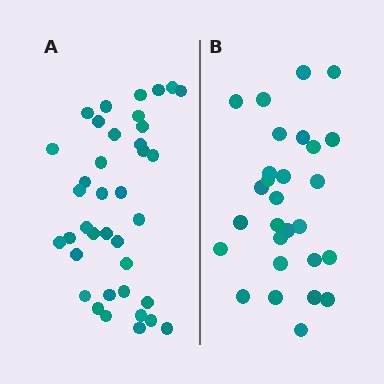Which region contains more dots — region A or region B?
Region A (the left region) has more dots.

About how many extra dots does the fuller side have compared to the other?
Region A has roughly 10 or so more dots than region B.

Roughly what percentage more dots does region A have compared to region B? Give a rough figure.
About 35% more.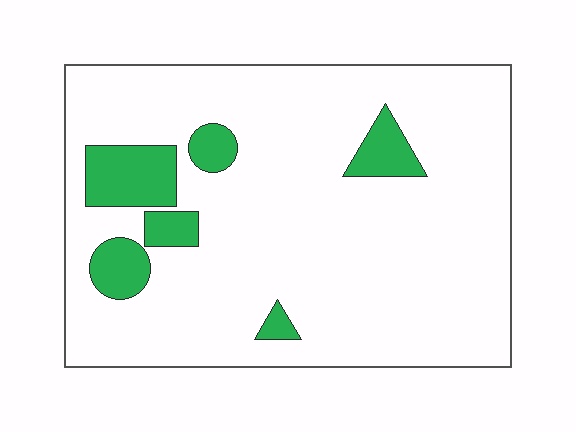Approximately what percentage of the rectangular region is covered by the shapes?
Approximately 10%.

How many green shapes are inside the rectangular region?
6.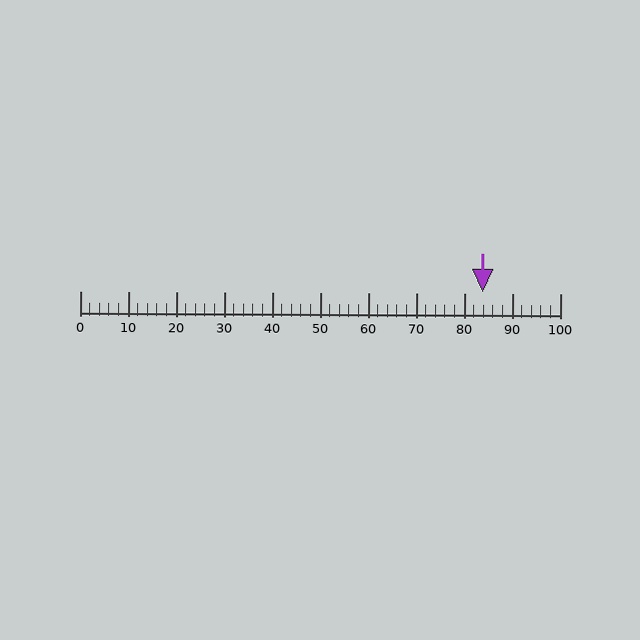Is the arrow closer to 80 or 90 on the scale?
The arrow is closer to 80.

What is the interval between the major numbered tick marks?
The major tick marks are spaced 10 units apart.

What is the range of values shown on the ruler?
The ruler shows values from 0 to 100.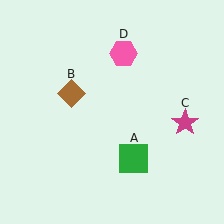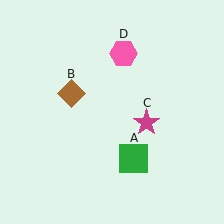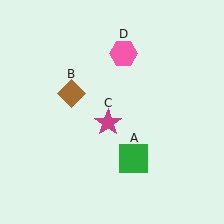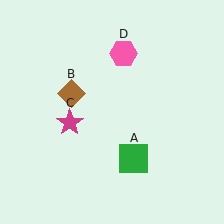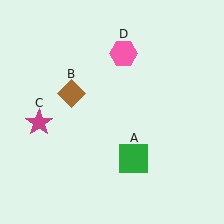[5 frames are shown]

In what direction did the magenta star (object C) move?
The magenta star (object C) moved left.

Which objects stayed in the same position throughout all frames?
Green square (object A) and brown diamond (object B) and pink hexagon (object D) remained stationary.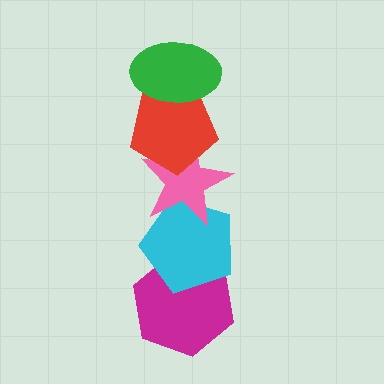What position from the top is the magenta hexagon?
The magenta hexagon is 5th from the top.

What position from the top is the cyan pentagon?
The cyan pentagon is 4th from the top.